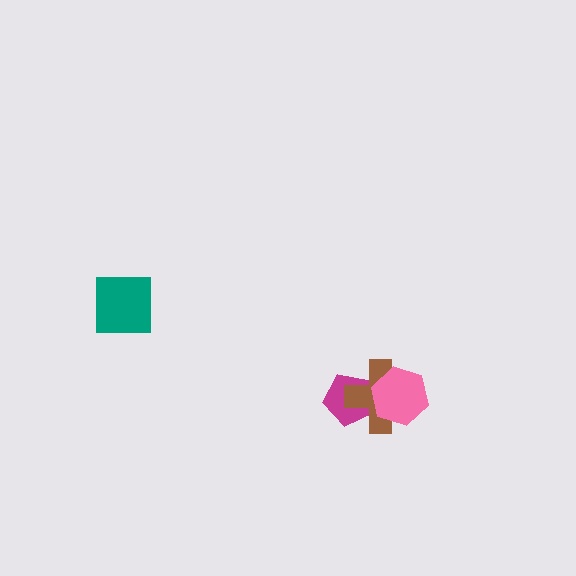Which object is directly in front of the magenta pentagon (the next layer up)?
The brown cross is directly in front of the magenta pentagon.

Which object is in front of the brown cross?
The pink hexagon is in front of the brown cross.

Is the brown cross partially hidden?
Yes, it is partially covered by another shape.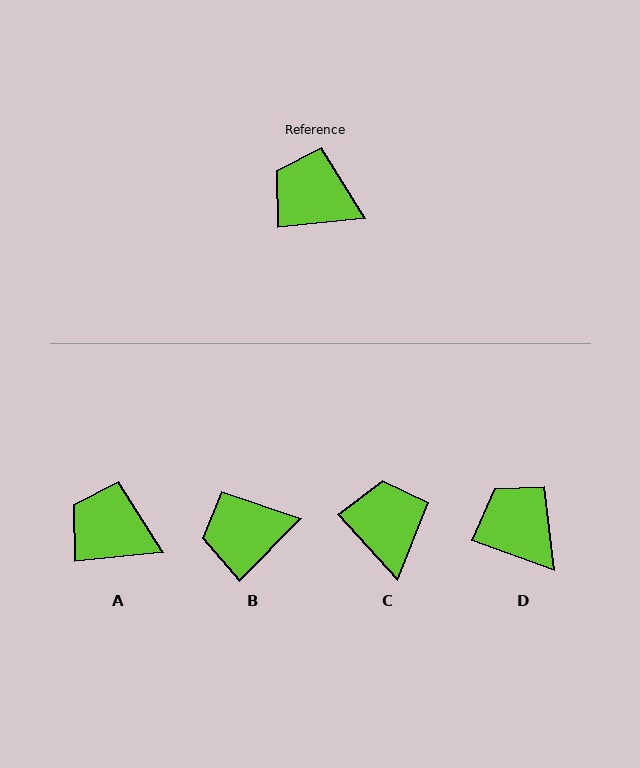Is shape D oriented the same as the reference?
No, it is off by about 25 degrees.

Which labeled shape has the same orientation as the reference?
A.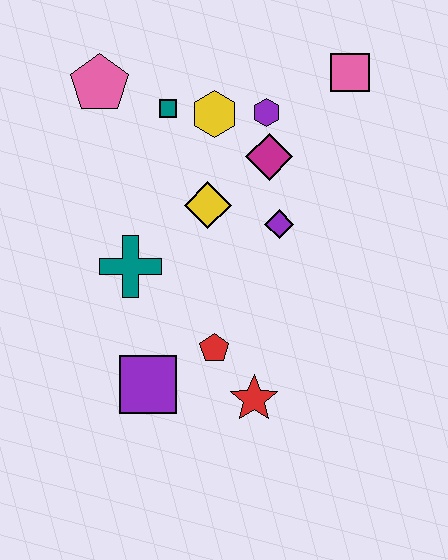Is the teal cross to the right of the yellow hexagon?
No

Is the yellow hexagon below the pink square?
Yes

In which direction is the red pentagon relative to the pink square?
The red pentagon is below the pink square.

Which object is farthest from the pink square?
The purple square is farthest from the pink square.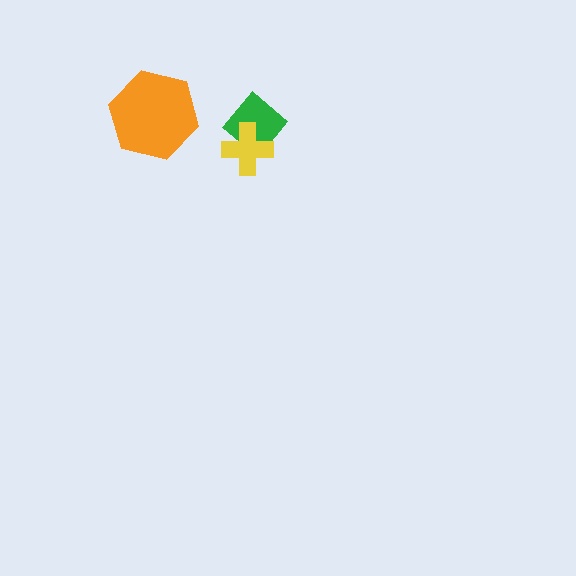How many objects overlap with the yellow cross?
1 object overlaps with the yellow cross.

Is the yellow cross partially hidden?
No, no other shape covers it.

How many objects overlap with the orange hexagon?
0 objects overlap with the orange hexagon.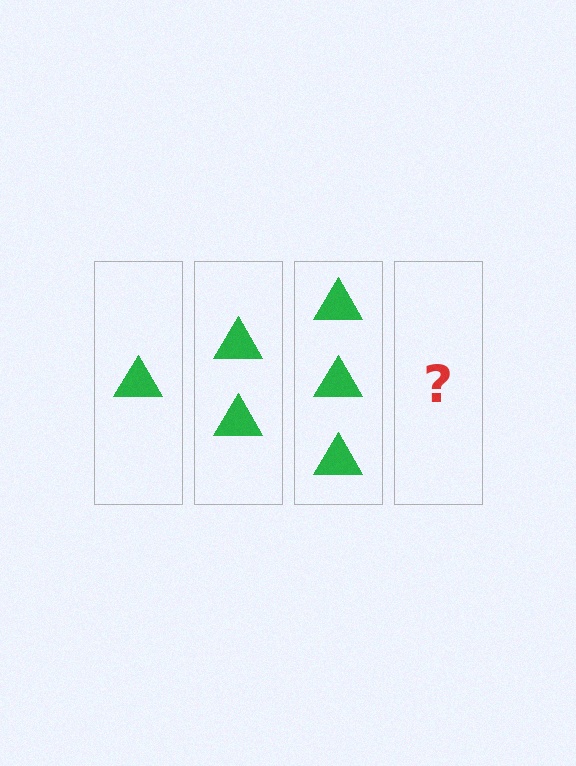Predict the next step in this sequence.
The next step is 4 triangles.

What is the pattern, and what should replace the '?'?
The pattern is that each step adds one more triangle. The '?' should be 4 triangles.